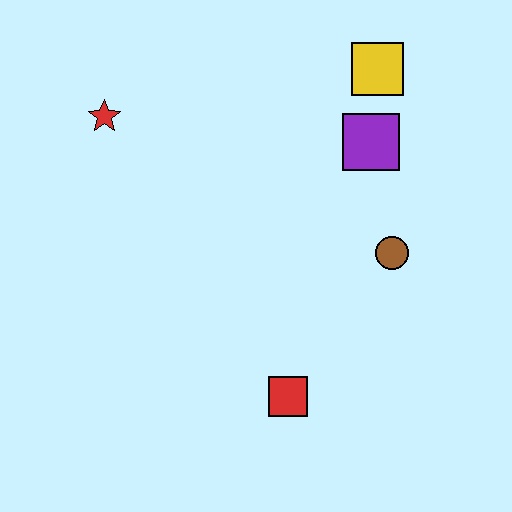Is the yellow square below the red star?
No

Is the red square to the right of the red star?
Yes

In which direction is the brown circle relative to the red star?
The brown circle is to the right of the red star.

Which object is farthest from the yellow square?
The red square is farthest from the yellow square.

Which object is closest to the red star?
The purple square is closest to the red star.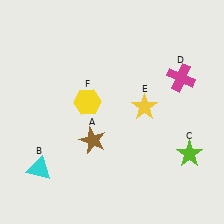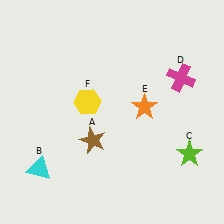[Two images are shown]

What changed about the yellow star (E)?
In Image 1, E is yellow. In Image 2, it changed to orange.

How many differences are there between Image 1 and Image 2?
There is 1 difference between the two images.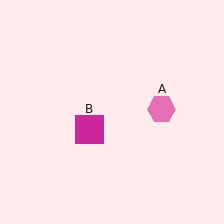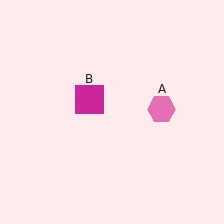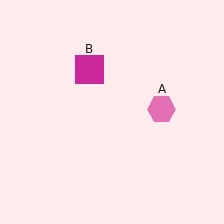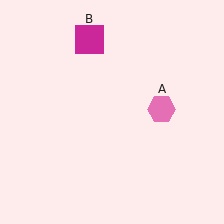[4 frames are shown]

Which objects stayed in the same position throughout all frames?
Pink hexagon (object A) remained stationary.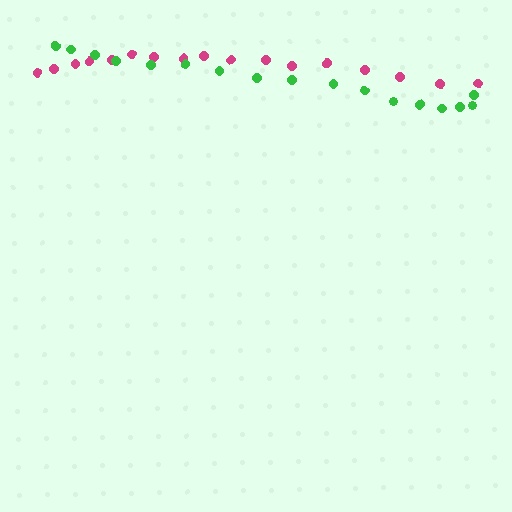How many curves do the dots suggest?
There are 2 distinct paths.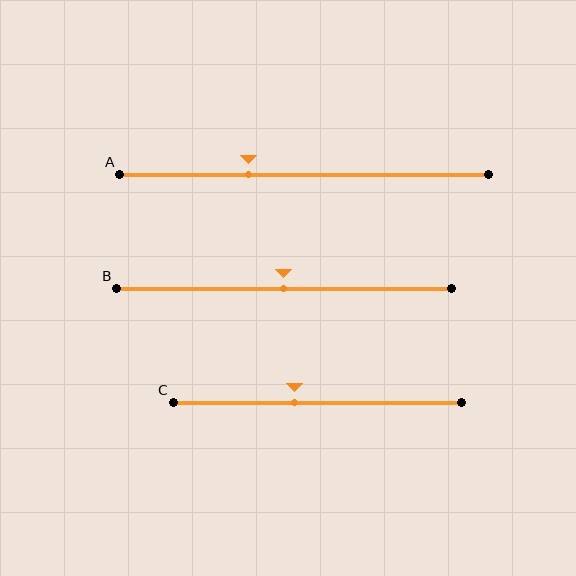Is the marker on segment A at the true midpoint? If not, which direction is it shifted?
No, the marker on segment A is shifted to the left by about 15% of the segment length.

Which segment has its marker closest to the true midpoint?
Segment B has its marker closest to the true midpoint.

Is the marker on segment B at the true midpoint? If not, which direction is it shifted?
Yes, the marker on segment B is at the true midpoint.